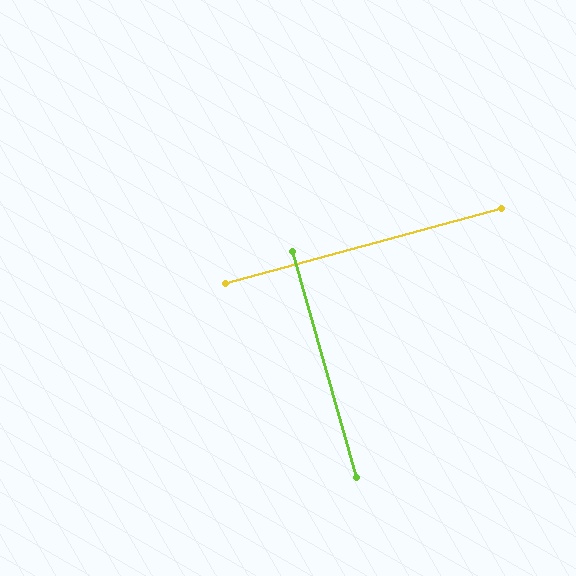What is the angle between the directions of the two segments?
Approximately 90 degrees.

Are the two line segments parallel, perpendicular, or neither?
Perpendicular — they meet at approximately 90°.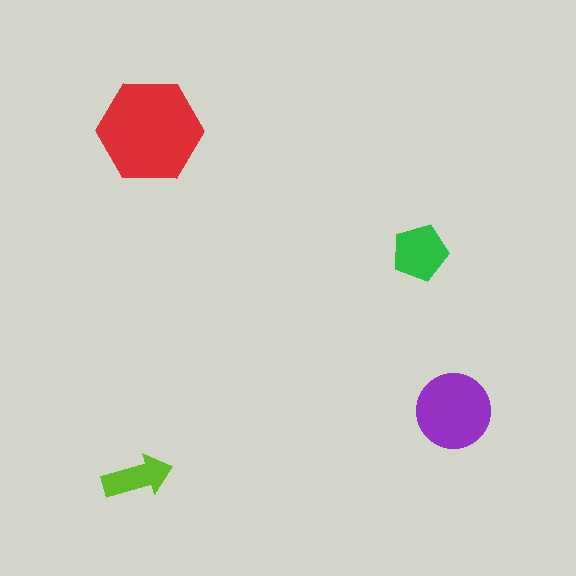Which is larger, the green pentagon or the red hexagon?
The red hexagon.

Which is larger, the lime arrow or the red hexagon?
The red hexagon.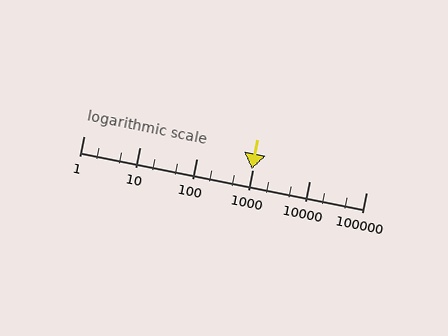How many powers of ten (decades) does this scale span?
The scale spans 5 decades, from 1 to 100000.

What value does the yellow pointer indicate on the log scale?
The pointer indicates approximately 960.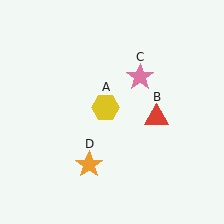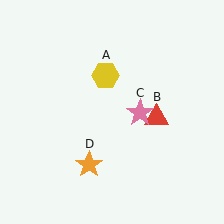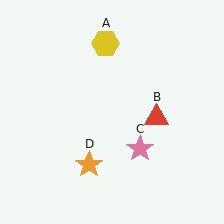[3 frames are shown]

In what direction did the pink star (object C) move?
The pink star (object C) moved down.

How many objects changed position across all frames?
2 objects changed position: yellow hexagon (object A), pink star (object C).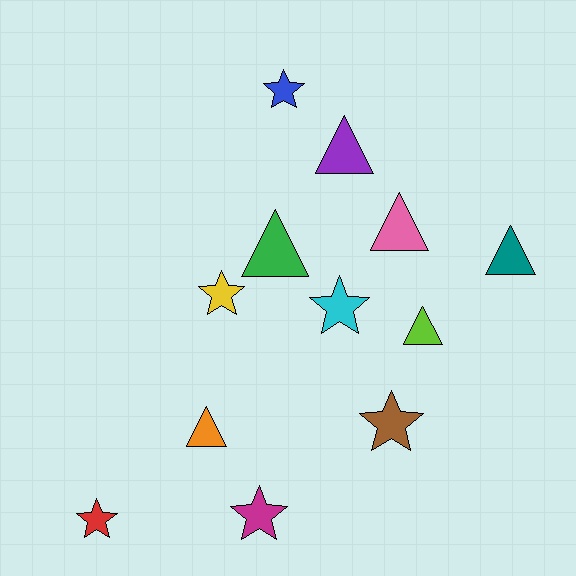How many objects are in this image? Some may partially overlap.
There are 12 objects.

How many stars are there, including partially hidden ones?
There are 6 stars.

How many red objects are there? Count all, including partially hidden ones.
There is 1 red object.